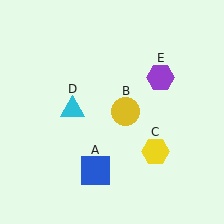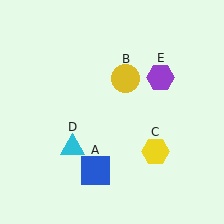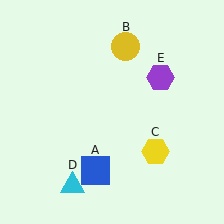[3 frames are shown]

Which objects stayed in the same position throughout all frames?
Blue square (object A) and yellow hexagon (object C) and purple hexagon (object E) remained stationary.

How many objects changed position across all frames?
2 objects changed position: yellow circle (object B), cyan triangle (object D).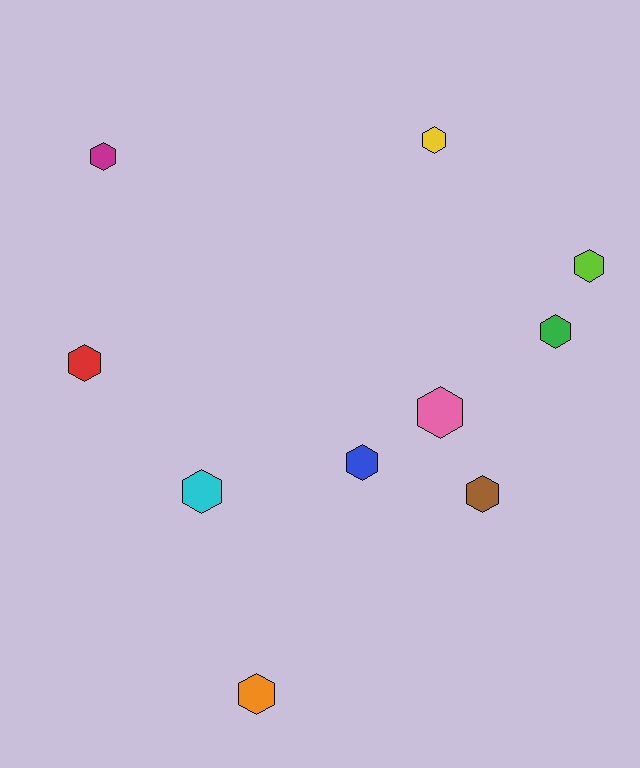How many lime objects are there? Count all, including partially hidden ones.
There is 1 lime object.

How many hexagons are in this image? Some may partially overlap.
There are 10 hexagons.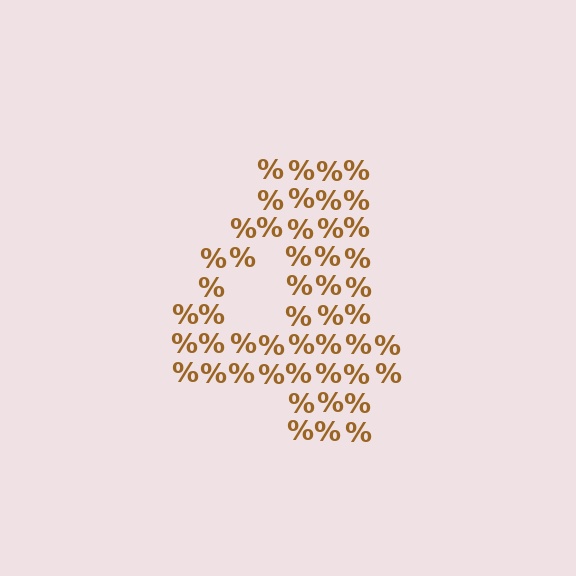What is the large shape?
The large shape is the digit 4.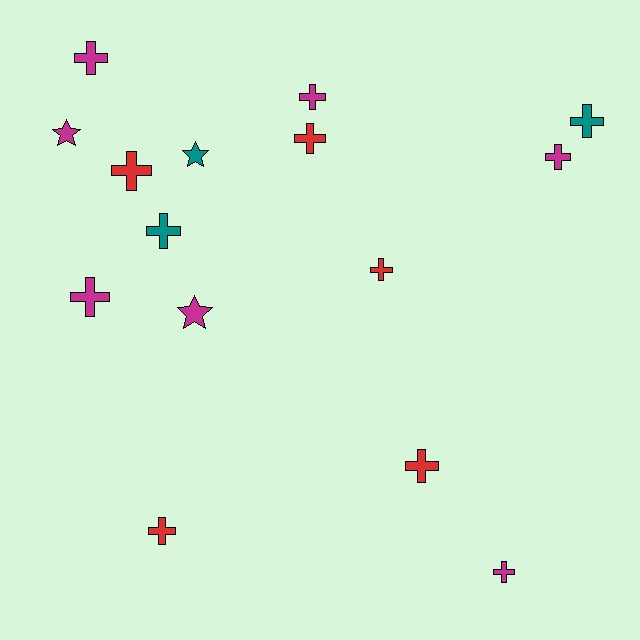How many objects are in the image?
There are 15 objects.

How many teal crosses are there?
There are 2 teal crosses.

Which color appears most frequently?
Magenta, with 7 objects.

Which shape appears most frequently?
Cross, with 12 objects.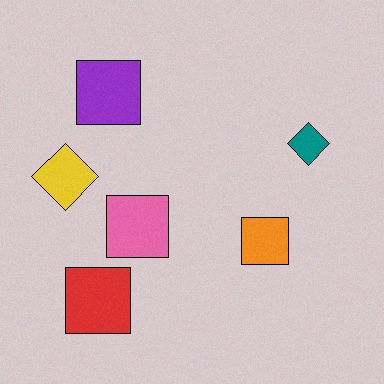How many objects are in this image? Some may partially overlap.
There are 6 objects.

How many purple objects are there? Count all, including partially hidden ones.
There is 1 purple object.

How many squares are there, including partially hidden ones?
There are 4 squares.